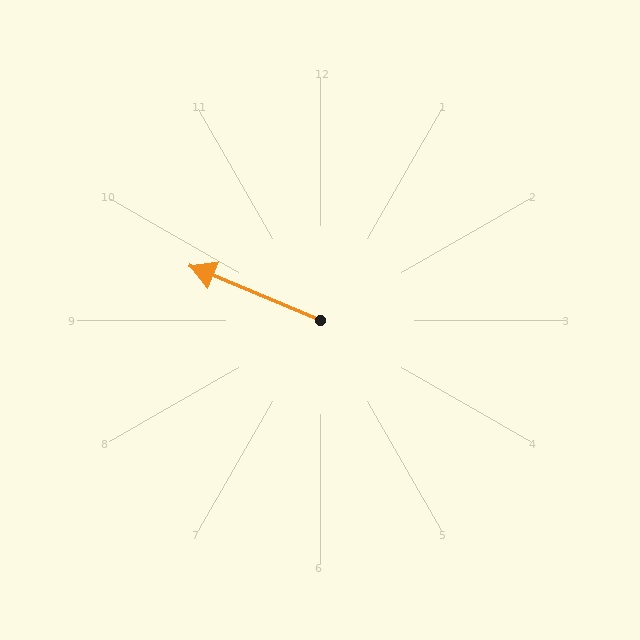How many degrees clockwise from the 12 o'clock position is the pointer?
Approximately 293 degrees.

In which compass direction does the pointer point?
Northwest.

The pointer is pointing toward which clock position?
Roughly 10 o'clock.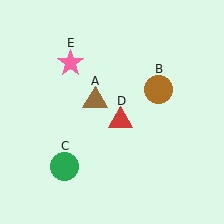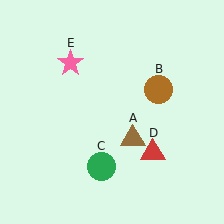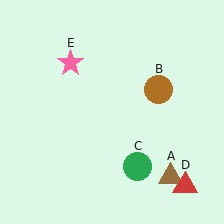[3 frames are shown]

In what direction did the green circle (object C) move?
The green circle (object C) moved right.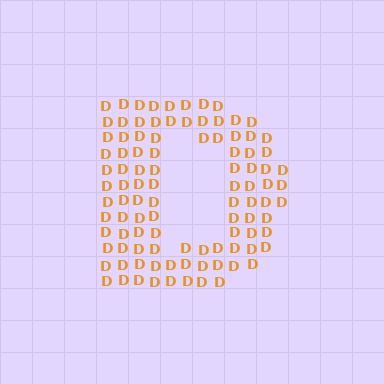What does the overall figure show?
The overall figure shows the letter D.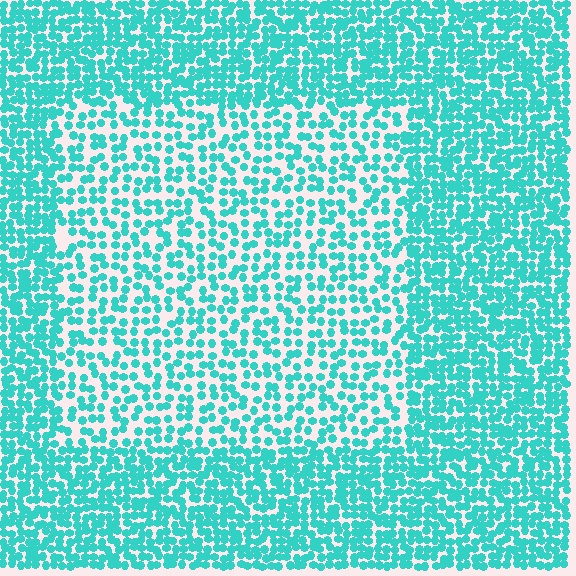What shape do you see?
I see a rectangle.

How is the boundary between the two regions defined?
The boundary is defined by a change in element density (approximately 1.8x ratio). All elements are the same color, size, and shape.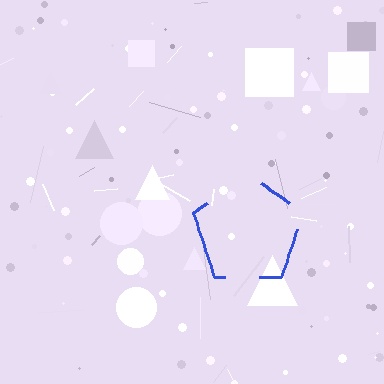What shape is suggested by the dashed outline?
The dashed outline suggests a pentagon.